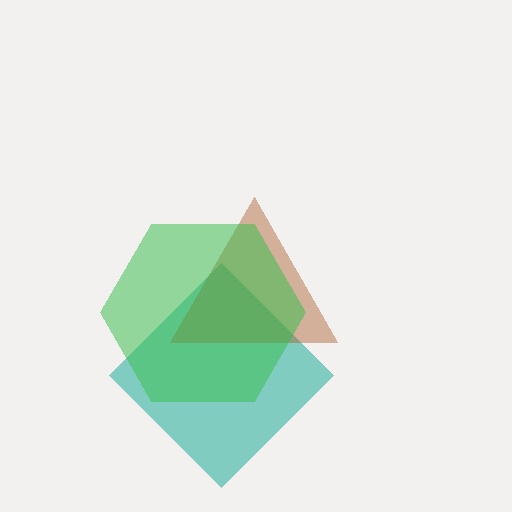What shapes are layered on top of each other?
The layered shapes are: a teal diamond, a brown triangle, a green hexagon.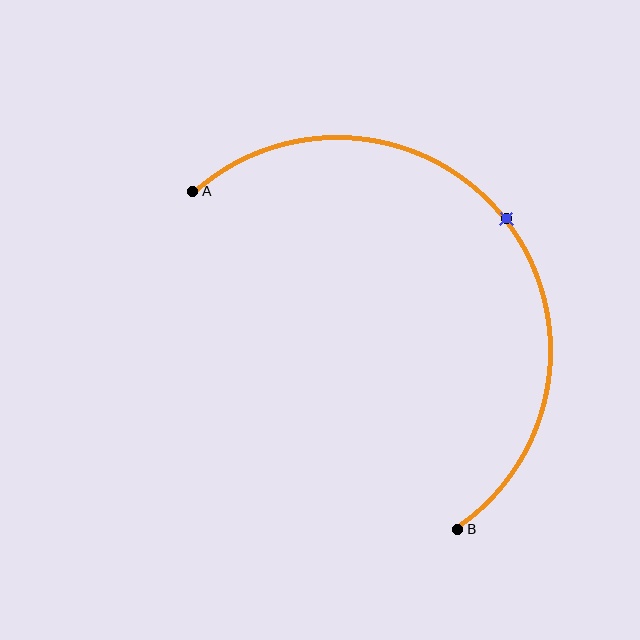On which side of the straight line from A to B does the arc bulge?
The arc bulges above and to the right of the straight line connecting A and B.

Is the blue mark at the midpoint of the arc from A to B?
Yes. The blue mark lies on the arc at equal arc-length from both A and B — it is the arc midpoint.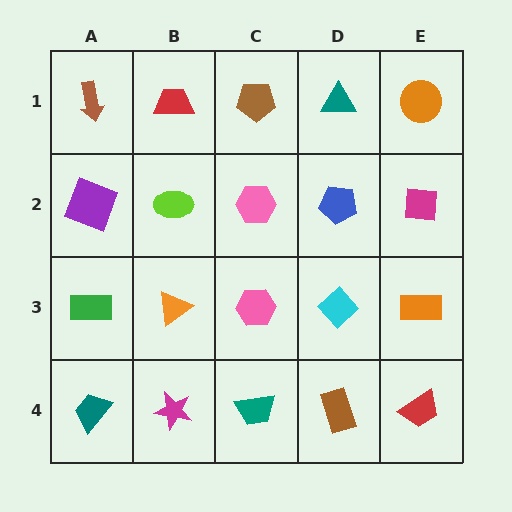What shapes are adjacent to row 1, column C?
A pink hexagon (row 2, column C), a red trapezoid (row 1, column B), a teal triangle (row 1, column D).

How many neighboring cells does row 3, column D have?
4.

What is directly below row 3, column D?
A brown rectangle.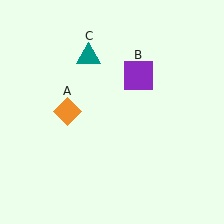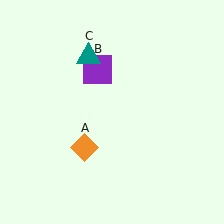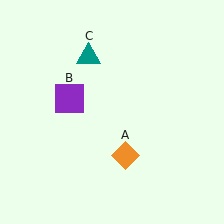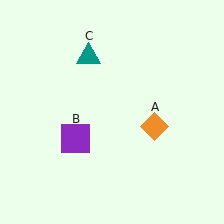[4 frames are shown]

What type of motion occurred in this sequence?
The orange diamond (object A), purple square (object B) rotated counterclockwise around the center of the scene.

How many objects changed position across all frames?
2 objects changed position: orange diamond (object A), purple square (object B).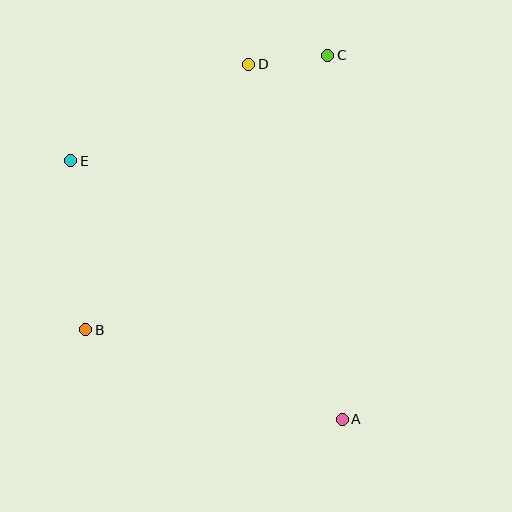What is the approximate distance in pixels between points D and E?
The distance between D and E is approximately 203 pixels.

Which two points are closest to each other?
Points C and D are closest to each other.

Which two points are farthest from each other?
Points A and E are farthest from each other.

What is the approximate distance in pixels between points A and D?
The distance between A and D is approximately 367 pixels.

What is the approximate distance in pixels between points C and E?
The distance between C and E is approximately 278 pixels.